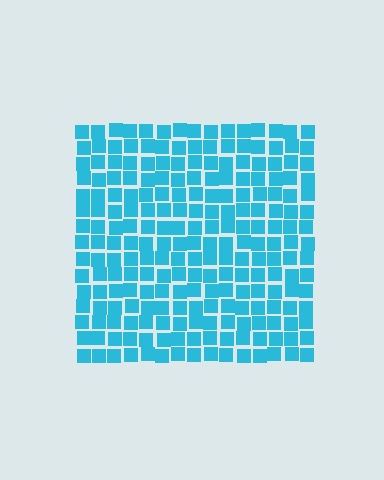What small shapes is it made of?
It is made of small squares.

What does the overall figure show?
The overall figure shows a square.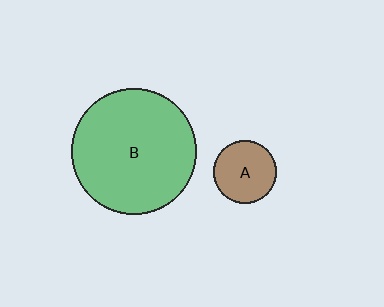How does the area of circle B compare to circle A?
Approximately 4.0 times.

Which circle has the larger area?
Circle B (green).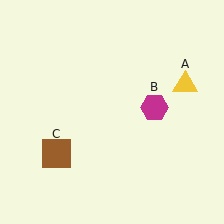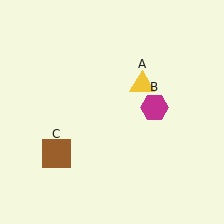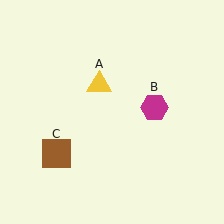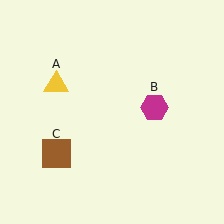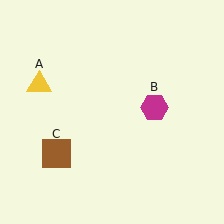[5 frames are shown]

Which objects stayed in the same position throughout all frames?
Magenta hexagon (object B) and brown square (object C) remained stationary.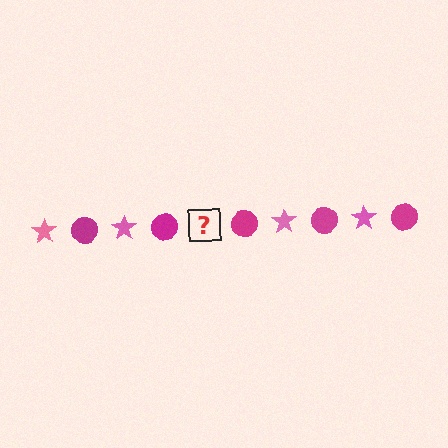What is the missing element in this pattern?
The missing element is a pink star.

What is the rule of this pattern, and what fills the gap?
The rule is that the pattern alternates between pink star and magenta circle. The gap should be filled with a pink star.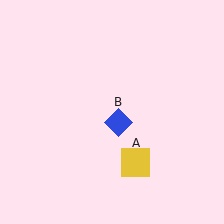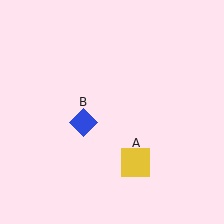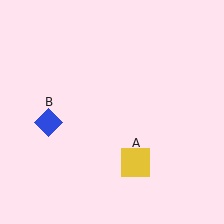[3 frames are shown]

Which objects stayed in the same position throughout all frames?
Yellow square (object A) remained stationary.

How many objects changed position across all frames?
1 object changed position: blue diamond (object B).